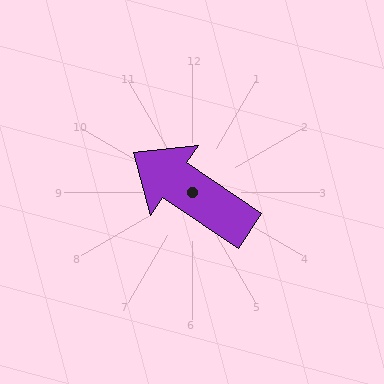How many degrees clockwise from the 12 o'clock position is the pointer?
Approximately 304 degrees.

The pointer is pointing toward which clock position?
Roughly 10 o'clock.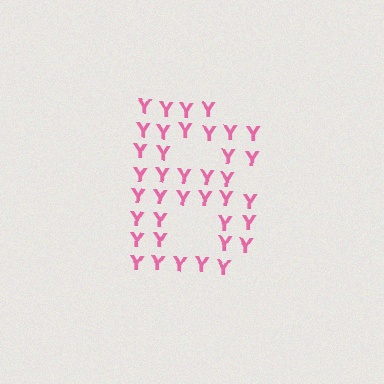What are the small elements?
The small elements are letter Y's.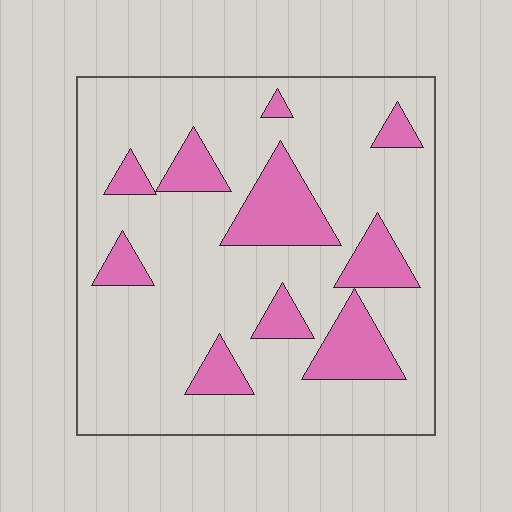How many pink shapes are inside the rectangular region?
10.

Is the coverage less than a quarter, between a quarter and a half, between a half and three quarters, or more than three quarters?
Less than a quarter.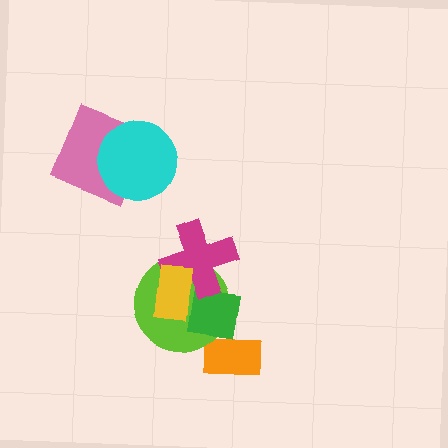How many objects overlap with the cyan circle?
1 object overlaps with the cyan circle.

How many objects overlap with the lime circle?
3 objects overlap with the lime circle.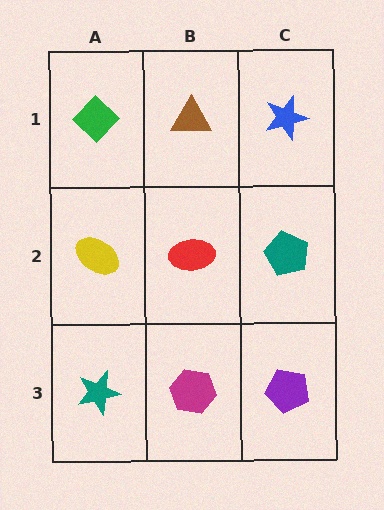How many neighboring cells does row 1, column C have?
2.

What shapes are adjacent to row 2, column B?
A brown triangle (row 1, column B), a magenta hexagon (row 3, column B), a yellow ellipse (row 2, column A), a teal pentagon (row 2, column C).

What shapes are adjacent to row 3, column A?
A yellow ellipse (row 2, column A), a magenta hexagon (row 3, column B).